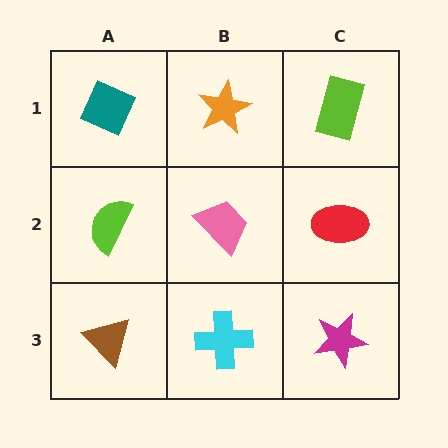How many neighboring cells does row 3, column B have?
3.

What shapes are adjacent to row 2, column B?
An orange star (row 1, column B), a cyan cross (row 3, column B), a lime semicircle (row 2, column A), a red ellipse (row 2, column C).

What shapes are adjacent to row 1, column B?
A pink trapezoid (row 2, column B), a teal diamond (row 1, column A), a lime rectangle (row 1, column C).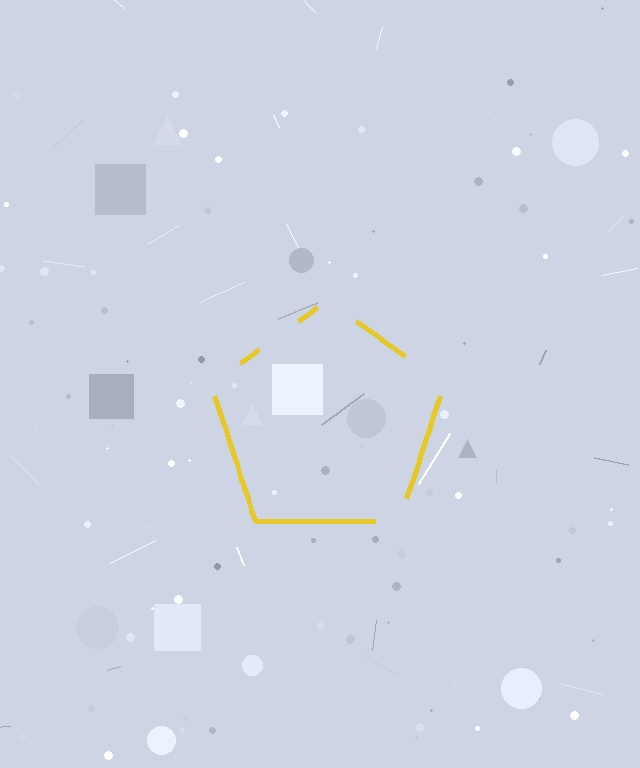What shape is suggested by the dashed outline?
The dashed outline suggests a pentagon.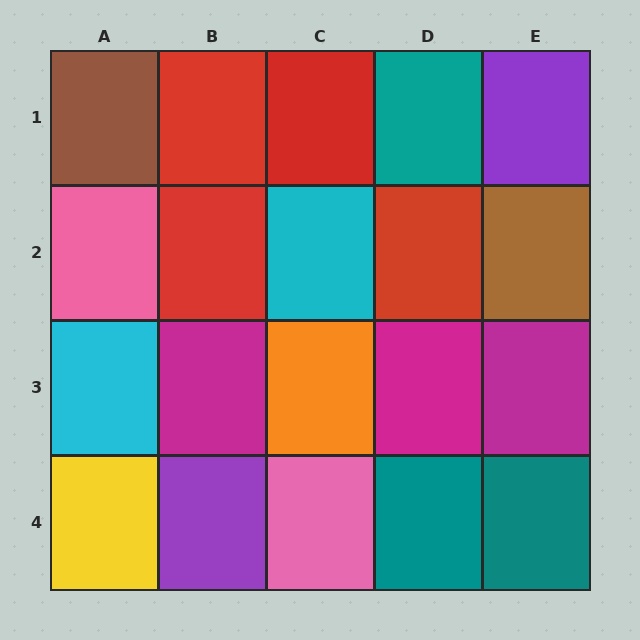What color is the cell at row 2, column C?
Cyan.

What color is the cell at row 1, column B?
Red.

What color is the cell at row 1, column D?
Teal.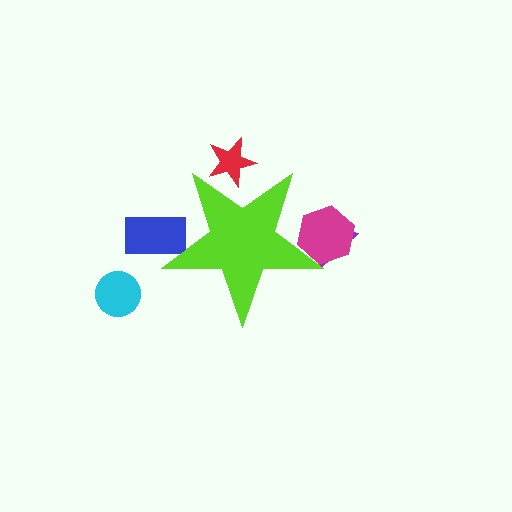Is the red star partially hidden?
Yes, the red star is partially hidden behind the lime star.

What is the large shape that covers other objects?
A lime star.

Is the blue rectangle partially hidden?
Yes, the blue rectangle is partially hidden behind the lime star.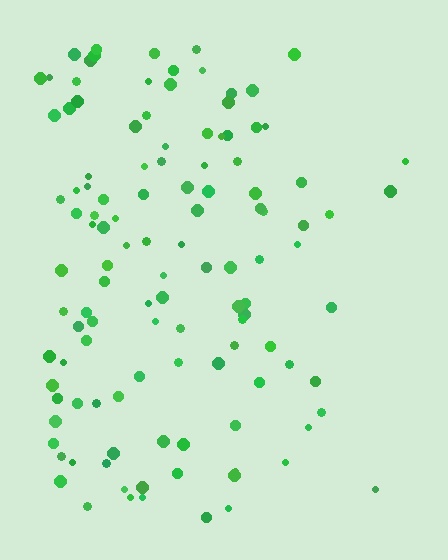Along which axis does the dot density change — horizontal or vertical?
Horizontal.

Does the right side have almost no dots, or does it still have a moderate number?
Still a moderate number, just noticeably fewer than the left.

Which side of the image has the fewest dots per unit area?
The right.